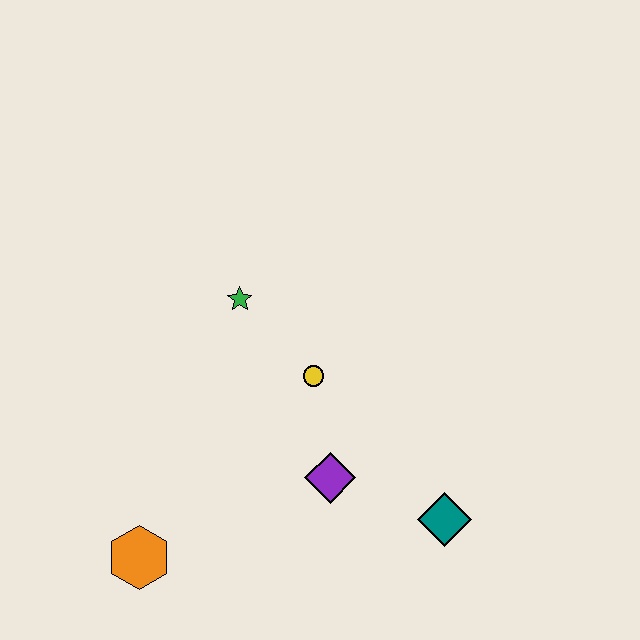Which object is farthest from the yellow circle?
The orange hexagon is farthest from the yellow circle.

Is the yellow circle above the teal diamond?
Yes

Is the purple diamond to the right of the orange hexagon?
Yes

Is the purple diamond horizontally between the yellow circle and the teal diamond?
Yes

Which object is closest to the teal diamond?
The purple diamond is closest to the teal diamond.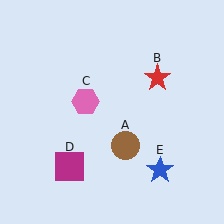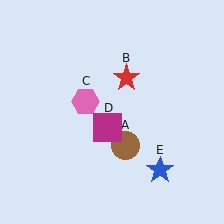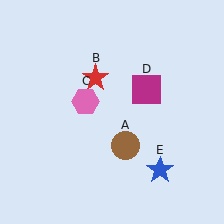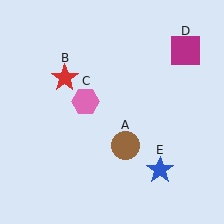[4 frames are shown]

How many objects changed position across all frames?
2 objects changed position: red star (object B), magenta square (object D).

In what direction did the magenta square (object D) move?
The magenta square (object D) moved up and to the right.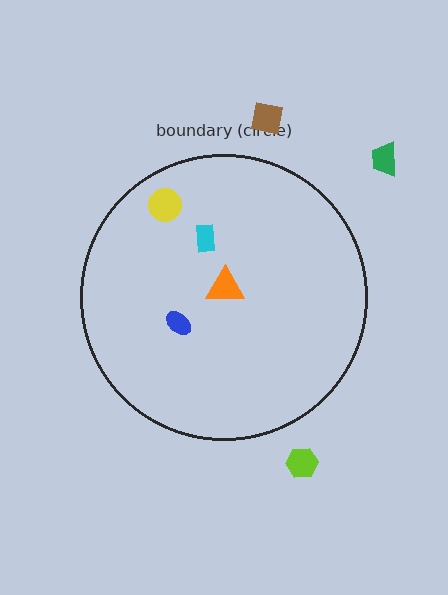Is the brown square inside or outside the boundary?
Outside.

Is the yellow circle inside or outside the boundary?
Inside.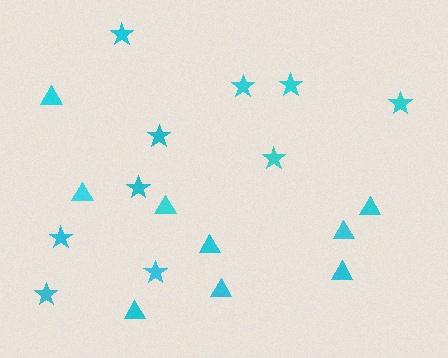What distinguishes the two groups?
There are 2 groups: one group of stars (10) and one group of triangles (9).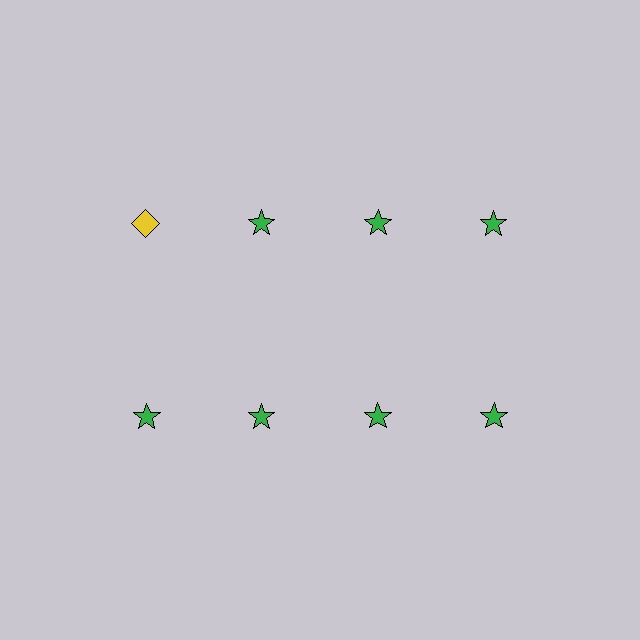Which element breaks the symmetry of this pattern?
The yellow diamond in the top row, leftmost column breaks the symmetry. All other shapes are green stars.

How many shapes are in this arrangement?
There are 8 shapes arranged in a grid pattern.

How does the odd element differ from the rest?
It differs in both color (yellow instead of green) and shape (diamond instead of star).